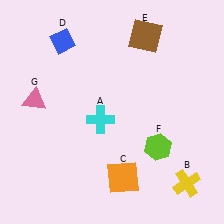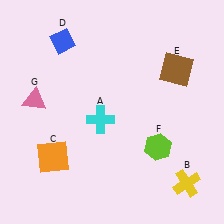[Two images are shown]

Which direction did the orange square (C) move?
The orange square (C) moved left.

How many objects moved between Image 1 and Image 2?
2 objects moved between the two images.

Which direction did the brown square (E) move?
The brown square (E) moved down.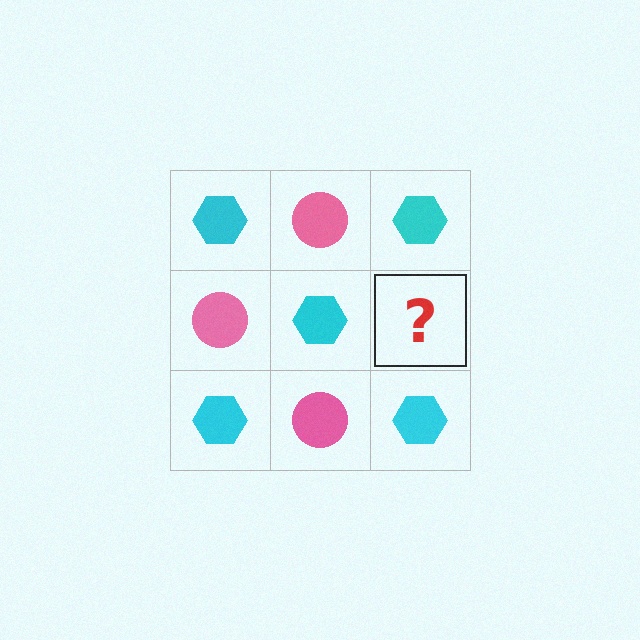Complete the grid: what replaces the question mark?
The question mark should be replaced with a pink circle.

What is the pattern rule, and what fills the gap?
The rule is that it alternates cyan hexagon and pink circle in a checkerboard pattern. The gap should be filled with a pink circle.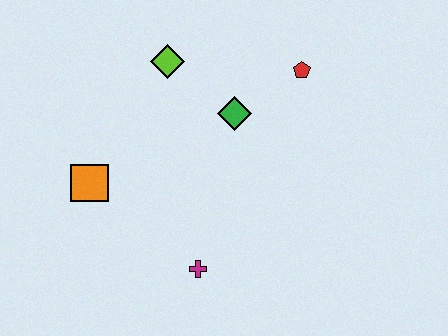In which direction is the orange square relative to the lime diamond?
The orange square is below the lime diamond.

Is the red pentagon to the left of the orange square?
No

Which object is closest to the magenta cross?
The orange square is closest to the magenta cross.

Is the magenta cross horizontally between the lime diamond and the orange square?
No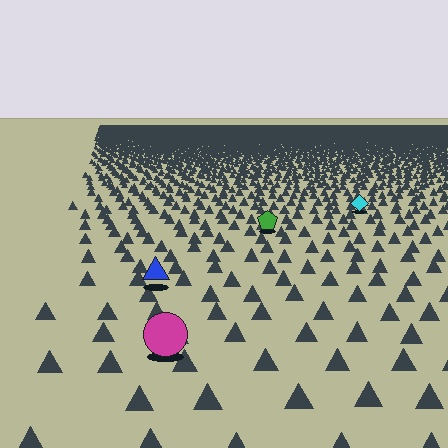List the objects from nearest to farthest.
From nearest to farthest: the magenta circle, the blue triangle, the green pentagon, the cyan diamond.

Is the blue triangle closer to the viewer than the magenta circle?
No. The magenta circle is closer — you can tell from the texture gradient: the ground texture is coarser near it.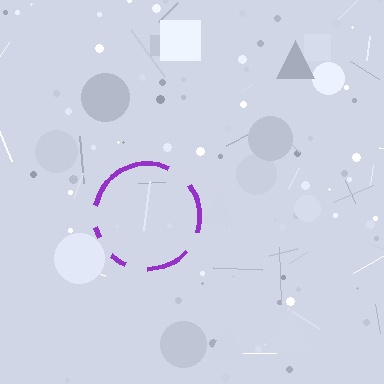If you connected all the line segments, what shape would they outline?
They would outline a circle.